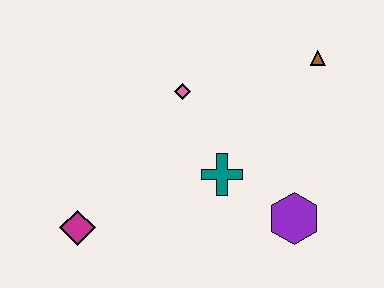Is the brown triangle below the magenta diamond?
No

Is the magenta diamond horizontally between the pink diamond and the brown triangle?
No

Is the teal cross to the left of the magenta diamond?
No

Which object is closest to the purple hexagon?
The teal cross is closest to the purple hexagon.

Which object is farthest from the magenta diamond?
The brown triangle is farthest from the magenta diamond.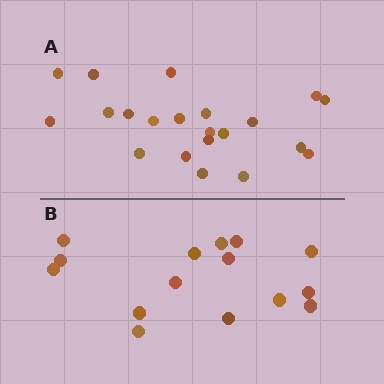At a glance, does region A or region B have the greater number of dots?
Region A (the top region) has more dots.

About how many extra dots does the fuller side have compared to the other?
Region A has about 6 more dots than region B.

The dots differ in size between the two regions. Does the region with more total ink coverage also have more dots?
No. Region B has more total ink coverage because its dots are larger, but region A actually contains more individual dots. Total area can be misleading — the number of items is what matters here.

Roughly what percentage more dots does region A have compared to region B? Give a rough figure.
About 40% more.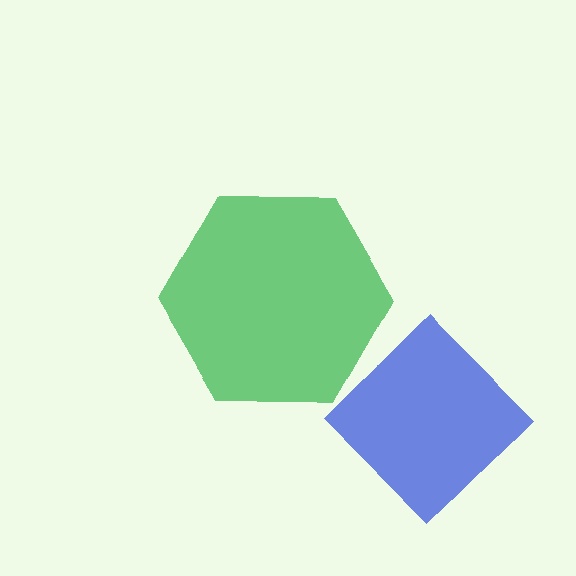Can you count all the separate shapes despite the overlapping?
Yes, there are 2 separate shapes.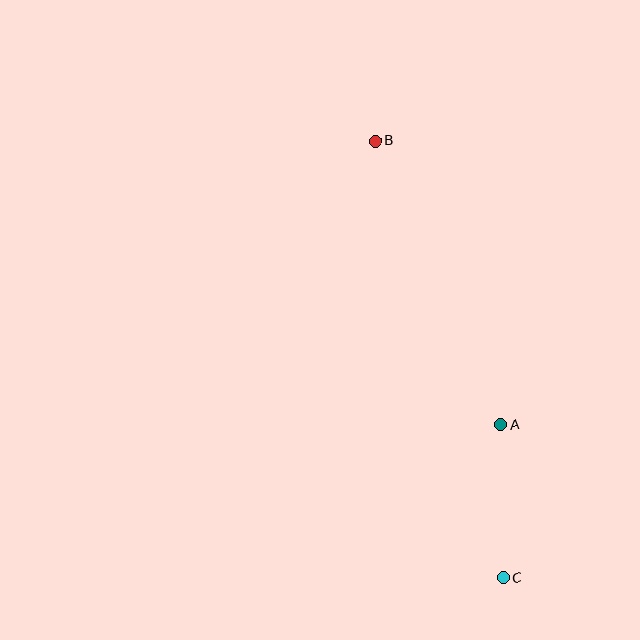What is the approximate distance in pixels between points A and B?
The distance between A and B is approximately 310 pixels.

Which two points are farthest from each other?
Points B and C are farthest from each other.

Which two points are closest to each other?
Points A and C are closest to each other.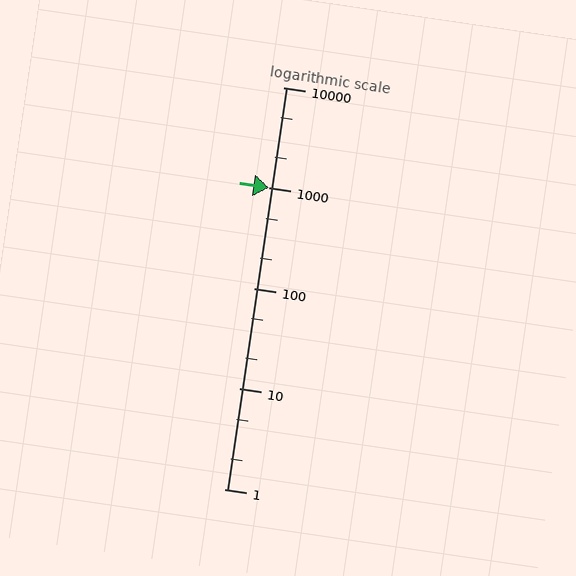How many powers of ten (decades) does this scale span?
The scale spans 4 decades, from 1 to 10000.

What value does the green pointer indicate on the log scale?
The pointer indicates approximately 1000.